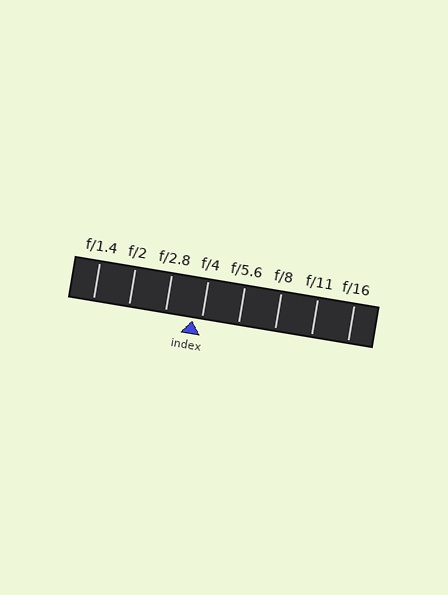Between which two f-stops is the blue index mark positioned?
The index mark is between f/2.8 and f/4.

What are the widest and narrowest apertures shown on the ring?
The widest aperture shown is f/1.4 and the narrowest is f/16.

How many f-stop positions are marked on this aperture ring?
There are 8 f-stop positions marked.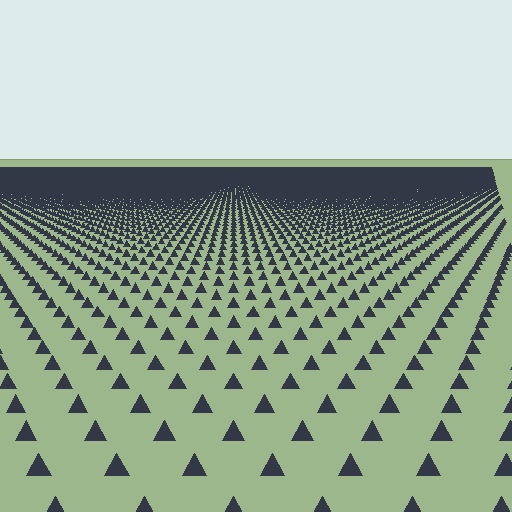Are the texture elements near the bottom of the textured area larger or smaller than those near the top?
Larger. Near the bottom, elements are closer to the viewer and appear at a bigger on-screen size.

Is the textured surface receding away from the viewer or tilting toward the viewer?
The surface is receding away from the viewer. Texture elements get smaller and denser toward the top.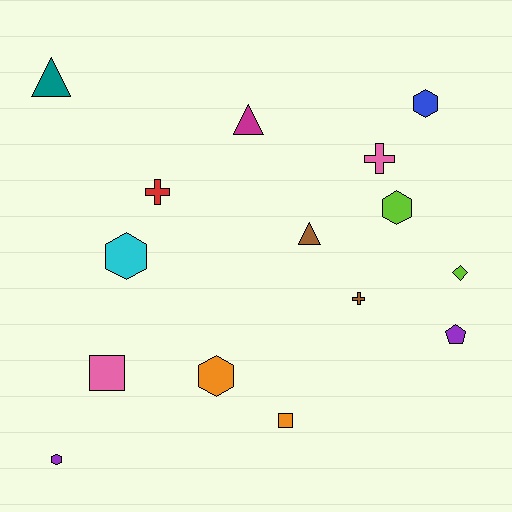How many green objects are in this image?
There are no green objects.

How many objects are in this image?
There are 15 objects.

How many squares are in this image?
There are 2 squares.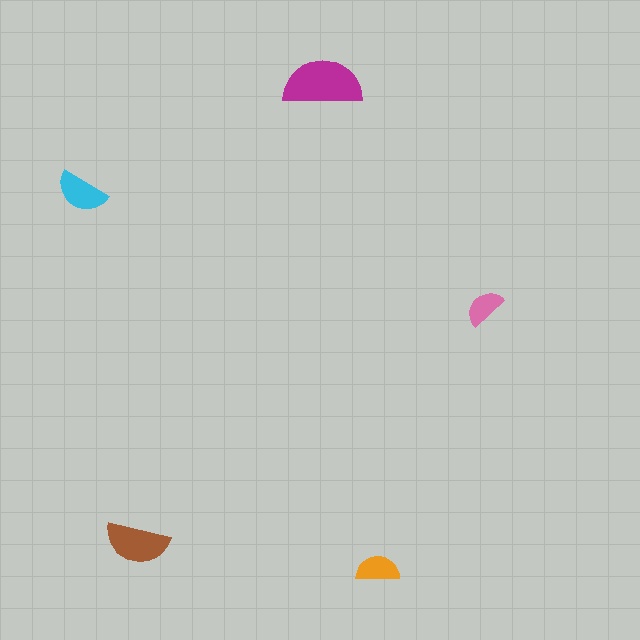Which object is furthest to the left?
The cyan semicircle is leftmost.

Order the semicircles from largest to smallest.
the magenta one, the brown one, the cyan one, the orange one, the pink one.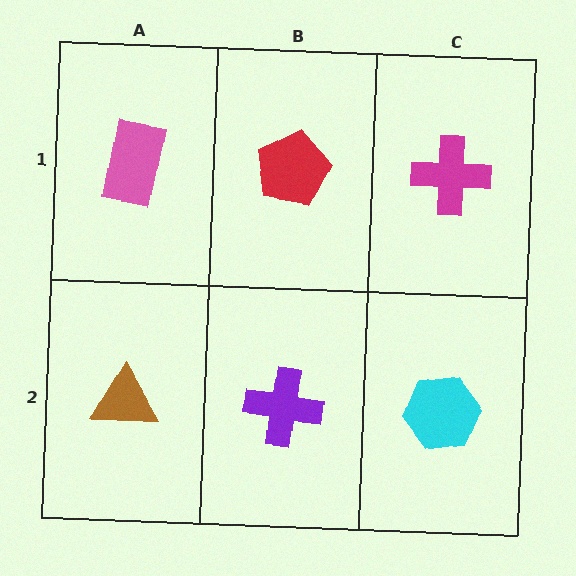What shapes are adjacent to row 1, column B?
A purple cross (row 2, column B), a pink rectangle (row 1, column A), a magenta cross (row 1, column C).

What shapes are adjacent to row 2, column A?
A pink rectangle (row 1, column A), a purple cross (row 2, column B).